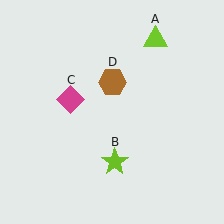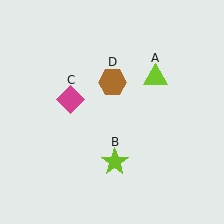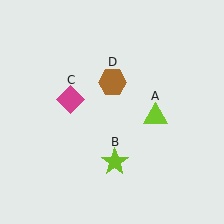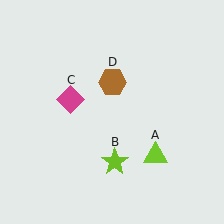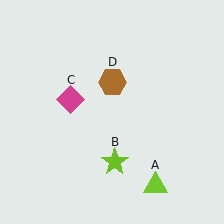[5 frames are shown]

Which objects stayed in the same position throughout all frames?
Lime star (object B) and magenta diamond (object C) and brown hexagon (object D) remained stationary.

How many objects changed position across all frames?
1 object changed position: lime triangle (object A).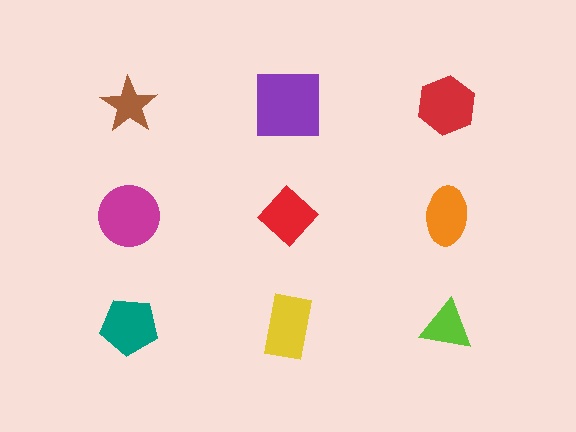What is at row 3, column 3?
A lime triangle.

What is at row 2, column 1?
A magenta circle.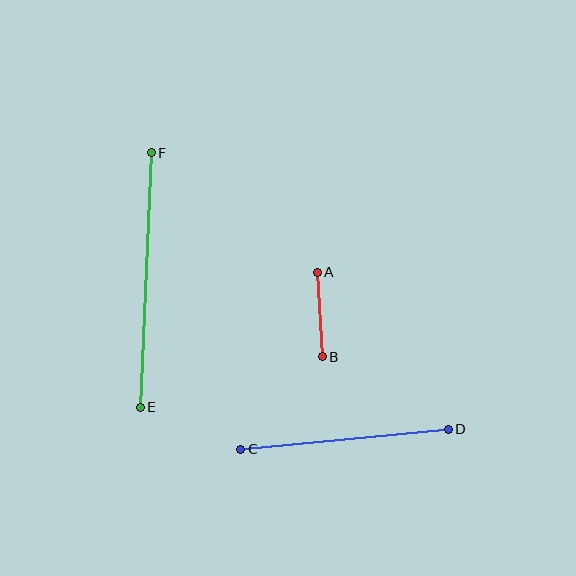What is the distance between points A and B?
The distance is approximately 85 pixels.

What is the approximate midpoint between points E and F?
The midpoint is at approximately (146, 280) pixels.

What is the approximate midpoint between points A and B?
The midpoint is at approximately (320, 314) pixels.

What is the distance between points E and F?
The distance is approximately 255 pixels.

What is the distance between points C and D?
The distance is approximately 208 pixels.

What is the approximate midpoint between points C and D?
The midpoint is at approximately (345, 439) pixels.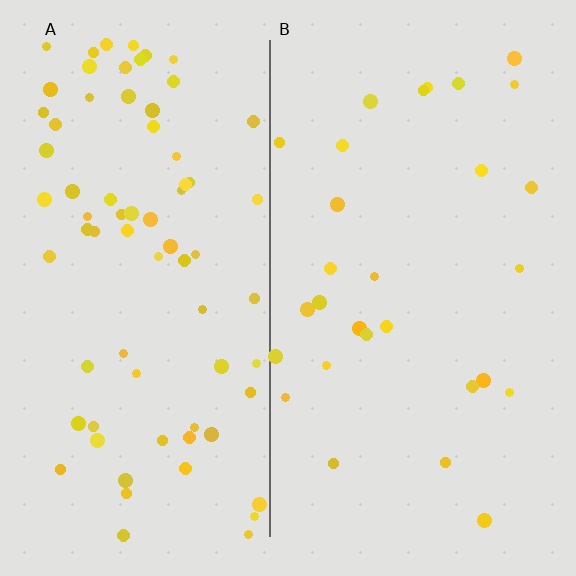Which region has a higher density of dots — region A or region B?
A (the left).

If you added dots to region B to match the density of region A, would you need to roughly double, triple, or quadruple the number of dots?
Approximately triple.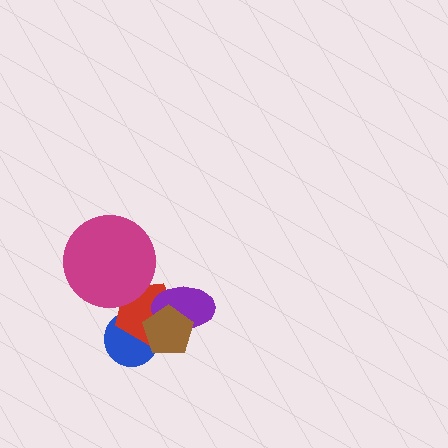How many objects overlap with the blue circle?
2 objects overlap with the blue circle.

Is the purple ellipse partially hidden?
Yes, it is partially covered by another shape.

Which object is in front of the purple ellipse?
The brown pentagon is in front of the purple ellipse.